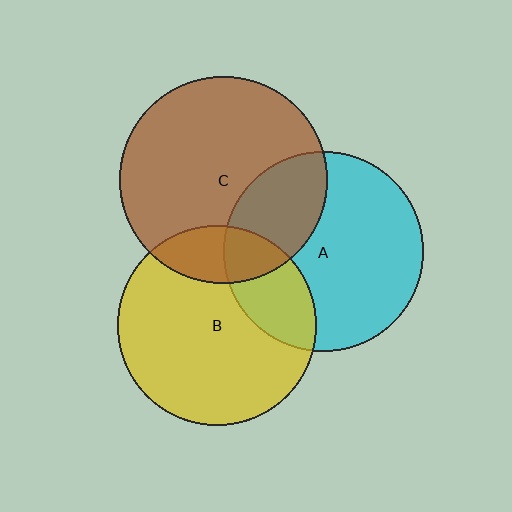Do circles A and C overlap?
Yes.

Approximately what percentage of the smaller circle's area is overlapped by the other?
Approximately 30%.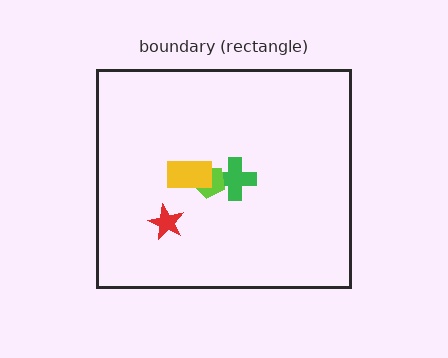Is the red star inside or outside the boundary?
Inside.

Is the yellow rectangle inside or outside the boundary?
Inside.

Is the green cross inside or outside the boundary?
Inside.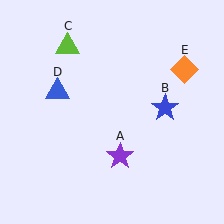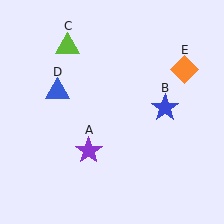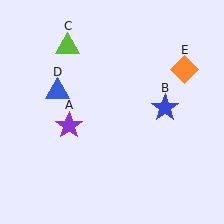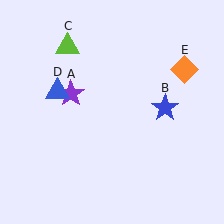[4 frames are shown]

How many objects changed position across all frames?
1 object changed position: purple star (object A).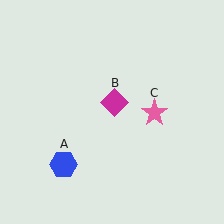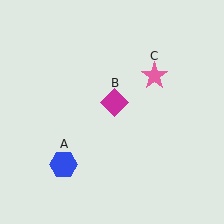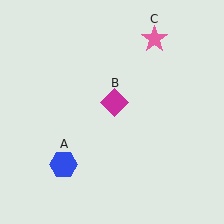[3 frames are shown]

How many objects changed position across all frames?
1 object changed position: pink star (object C).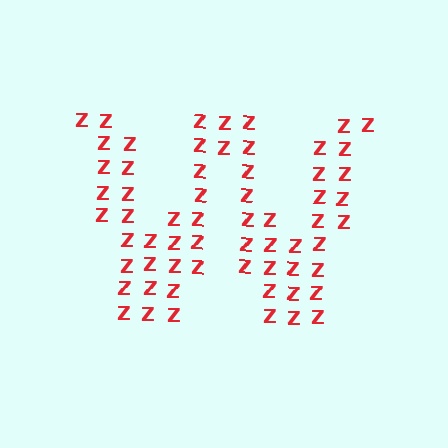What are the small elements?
The small elements are letter Z's.